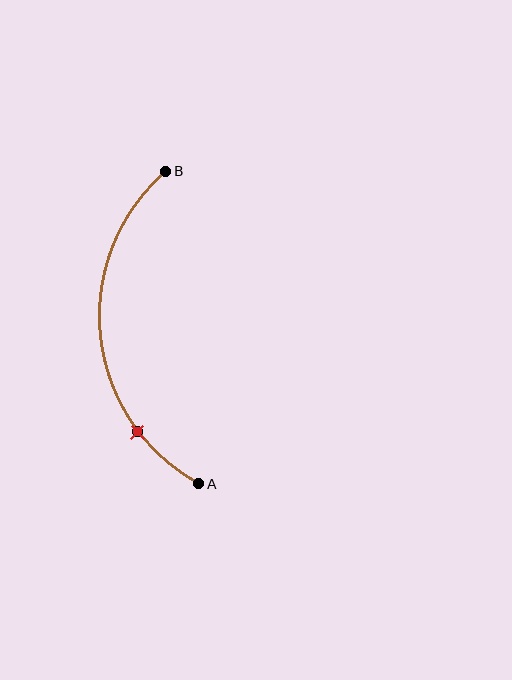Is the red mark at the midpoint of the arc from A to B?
No. The red mark lies on the arc but is closer to endpoint A. The arc midpoint would be at the point on the curve equidistant along the arc from both A and B.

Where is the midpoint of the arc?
The arc midpoint is the point on the curve farthest from the straight line joining A and B. It sits to the left of that line.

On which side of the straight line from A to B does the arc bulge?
The arc bulges to the left of the straight line connecting A and B.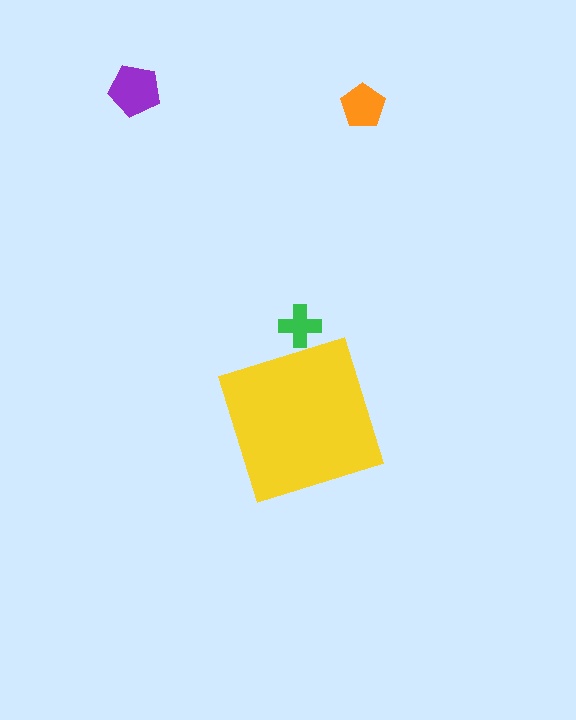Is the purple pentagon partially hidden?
No, the purple pentagon is fully visible.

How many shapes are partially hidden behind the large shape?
1 shape is partially hidden.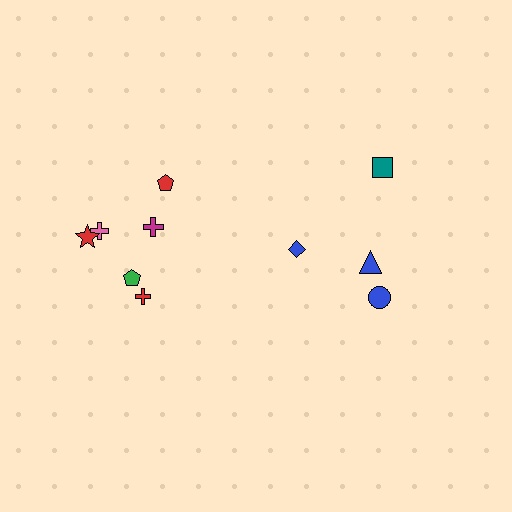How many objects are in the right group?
There are 4 objects.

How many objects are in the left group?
There are 6 objects.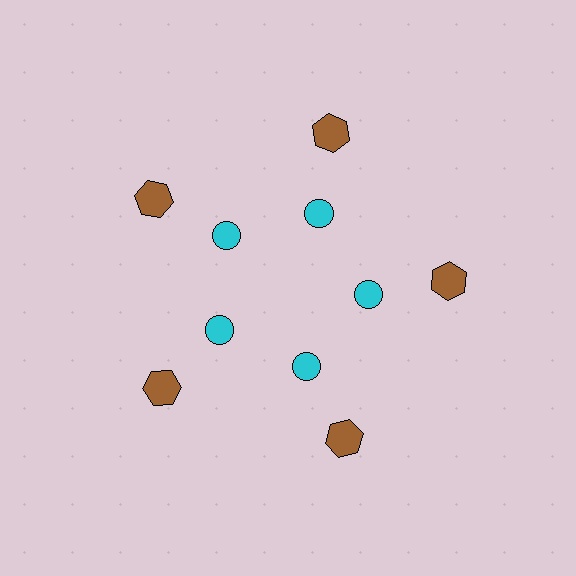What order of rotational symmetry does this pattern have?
This pattern has 5-fold rotational symmetry.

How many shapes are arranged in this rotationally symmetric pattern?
There are 10 shapes, arranged in 5 groups of 2.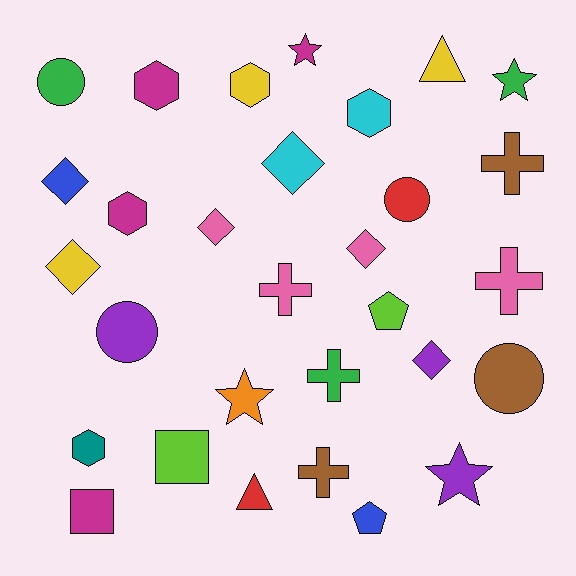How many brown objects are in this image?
There are 3 brown objects.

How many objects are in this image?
There are 30 objects.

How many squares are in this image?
There are 2 squares.